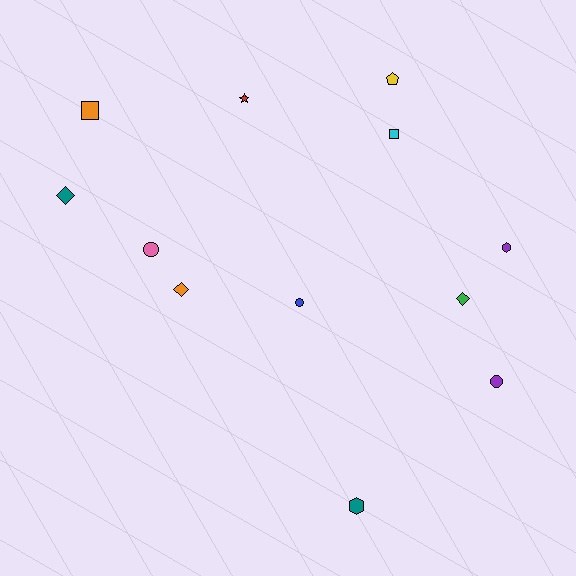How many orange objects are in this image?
There are 2 orange objects.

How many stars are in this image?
There is 1 star.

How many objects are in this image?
There are 12 objects.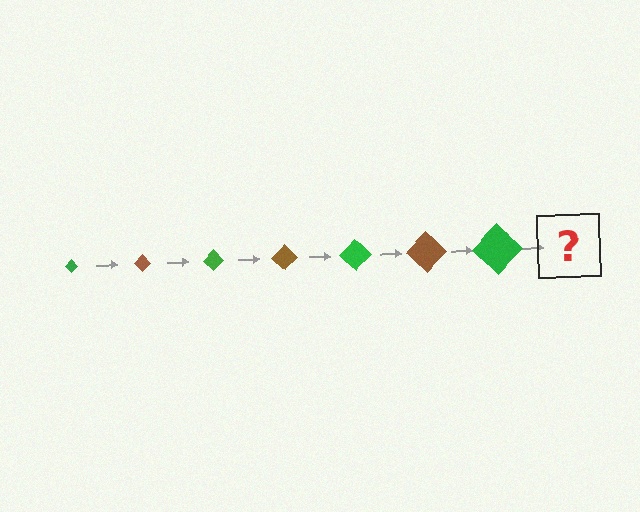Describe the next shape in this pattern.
It should be a brown diamond, larger than the previous one.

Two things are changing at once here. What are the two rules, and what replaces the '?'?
The two rules are that the diamond grows larger each step and the color cycles through green and brown. The '?' should be a brown diamond, larger than the previous one.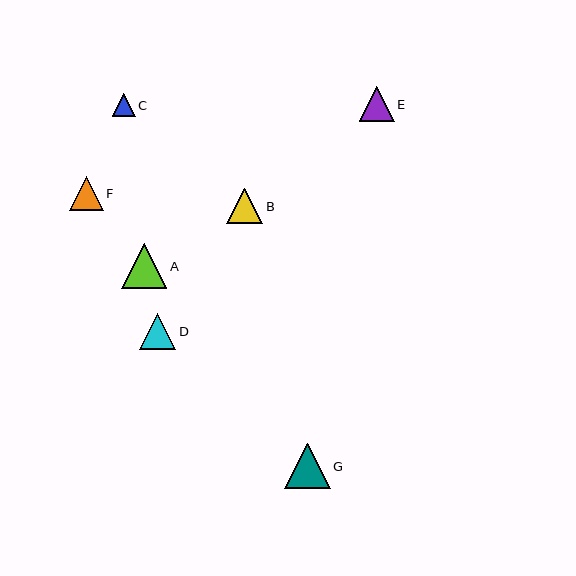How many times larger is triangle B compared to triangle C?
Triangle B is approximately 1.6 times the size of triangle C.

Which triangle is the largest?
Triangle G is the largest with a size of approximately 46 pixels.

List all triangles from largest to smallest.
From largest to smallest: G, A, D, B, E, F, C.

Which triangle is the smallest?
Triangle C is the smallest with a size of approximately 23 pixels.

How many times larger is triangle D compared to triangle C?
Triangle D is approximately 1.6 times the size of triangle C.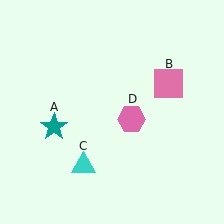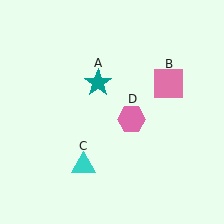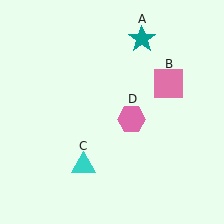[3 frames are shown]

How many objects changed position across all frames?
1 object changed position: teal star (object A).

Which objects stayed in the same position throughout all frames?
Pink square (object B) and cyan triangle (object C) and pink hexagon (object D) remained stationary.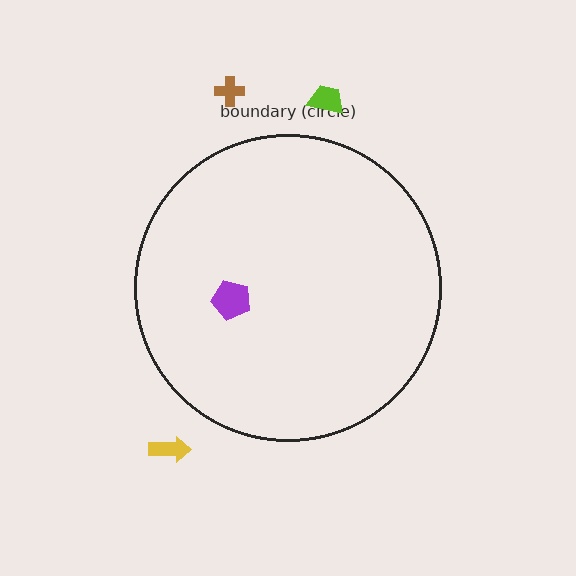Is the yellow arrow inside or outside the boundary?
Outside.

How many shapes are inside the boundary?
1 inside, 3 outside.